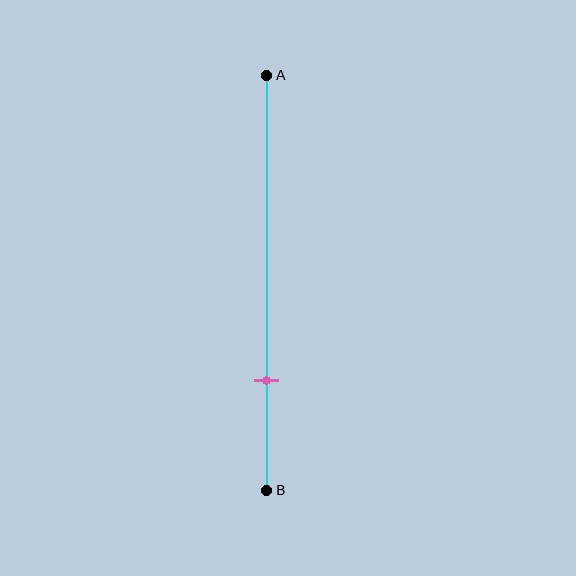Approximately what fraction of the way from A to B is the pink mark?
The pink mark is approximately 75% of the way from A to B.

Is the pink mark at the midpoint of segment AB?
No, the mark is at about 75% from A, not at the 50% midpoint.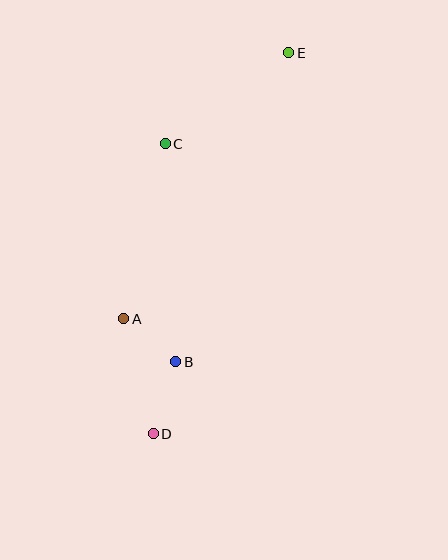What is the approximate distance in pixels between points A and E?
The distance between A and E is approximately 313 pixels.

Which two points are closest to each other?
Points A and B are closest to each other.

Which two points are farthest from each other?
Points D and E are farthest from each other.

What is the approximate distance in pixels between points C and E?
The distance between C and E is approximately 153 pixels.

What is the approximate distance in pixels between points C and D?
The distance between C and D is approximately 290 pixels.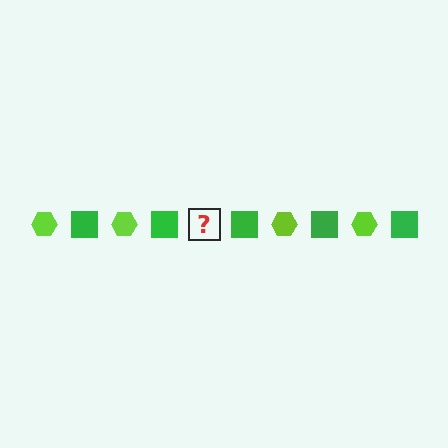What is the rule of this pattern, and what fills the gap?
The rule is that the pattern alternates between lime hexagon and green square. The gap should be filled with a lime hexagon.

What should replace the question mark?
The question mark should be replaced with a lime hexagon.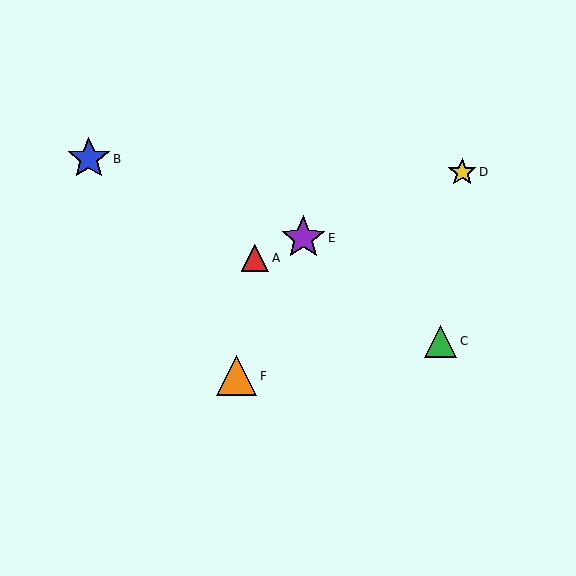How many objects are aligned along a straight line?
3 objects (A, D, E) are aligned along a straight line.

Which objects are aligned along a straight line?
Objects A, D, E are aligned along a straight line.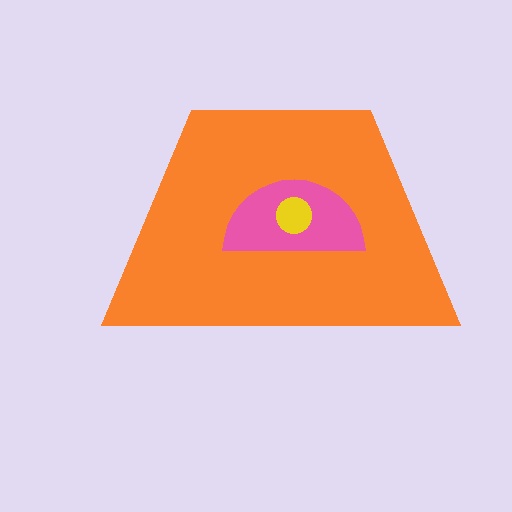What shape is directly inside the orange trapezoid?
The pink semicircle.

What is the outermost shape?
The orange trapezoid.